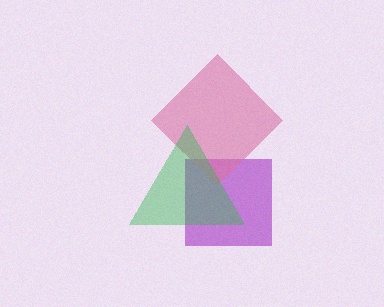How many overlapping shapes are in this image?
There are 3 overlapping shapes in the image.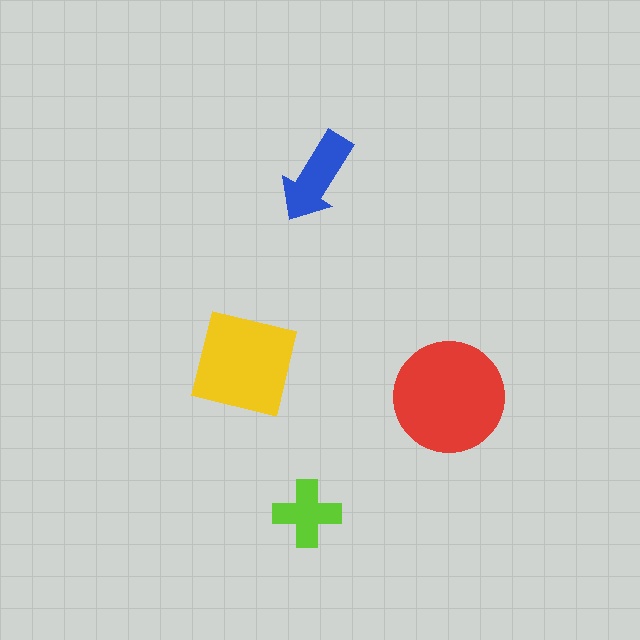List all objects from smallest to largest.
The lime cross, the blue arrow, the yellow square, the red circle.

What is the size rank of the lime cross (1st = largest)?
4th.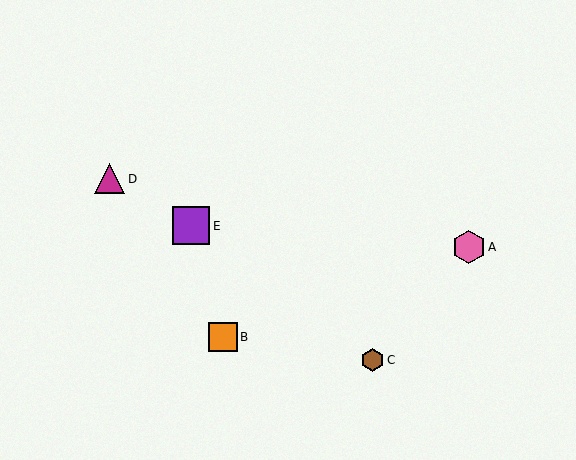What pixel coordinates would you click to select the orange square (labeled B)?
Click at (223, 337) to select the orange square B.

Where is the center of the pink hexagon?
The center of the pink hexagon is at (469, 247).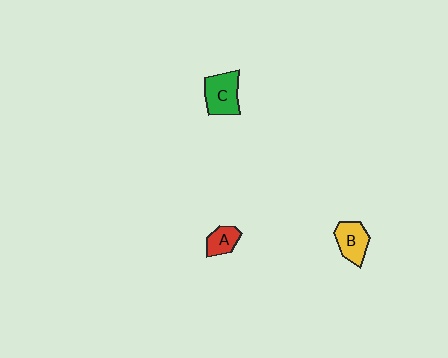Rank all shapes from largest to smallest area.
From largest to smallest: C (green), B (yellow), A (red).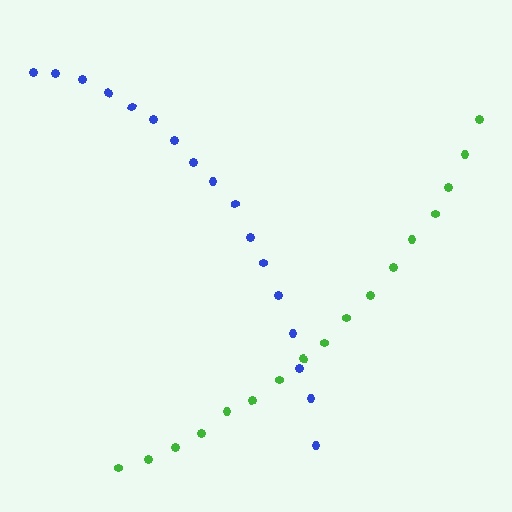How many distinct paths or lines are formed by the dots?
There are 2 distinct paths.